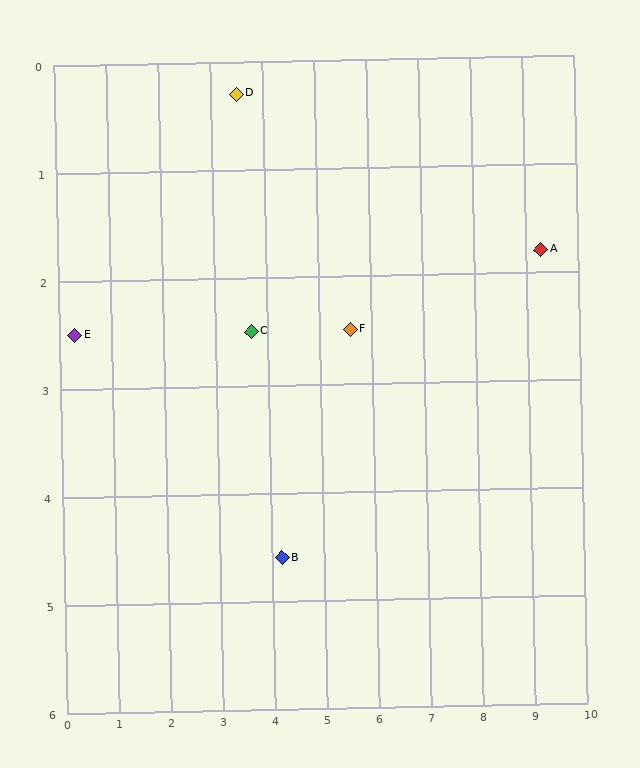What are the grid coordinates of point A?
Point A is at approximately (9.3, 1.8).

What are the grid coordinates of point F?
Point F is at approximately (5.6, 2.5).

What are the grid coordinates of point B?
Point B is at approximately (4.2, 4.6).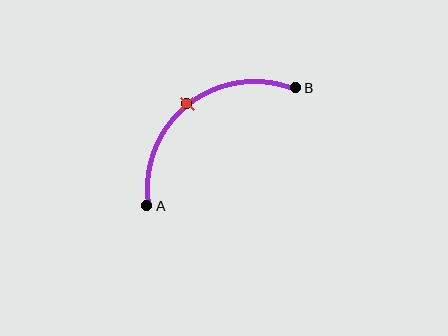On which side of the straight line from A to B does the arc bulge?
The arc bulges above and to the left of the straight line connecting A and B.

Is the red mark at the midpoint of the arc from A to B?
Yes. The red mark lies on the arc at equal arc-length from both A and B — it is the arc midpoint.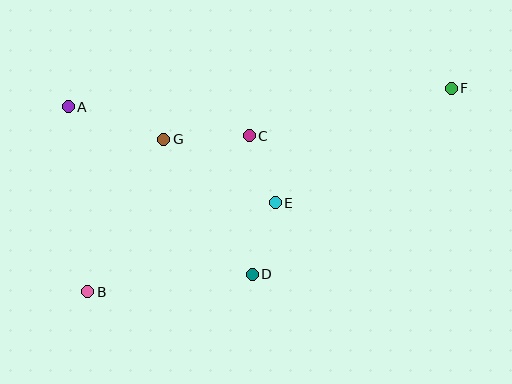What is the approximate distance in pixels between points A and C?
The distance between A and C is approximately 183 pixels.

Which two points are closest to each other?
Points C and E are closest to each other.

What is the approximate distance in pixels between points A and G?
The distance between A and G is approximately 101 pixels.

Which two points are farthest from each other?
Points B and F are farthest from each other.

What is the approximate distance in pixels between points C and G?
The distance between C and G is approximately 86 pixels.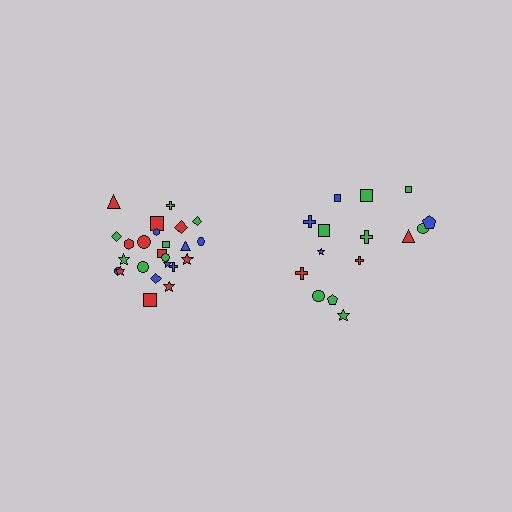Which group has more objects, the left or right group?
The left group.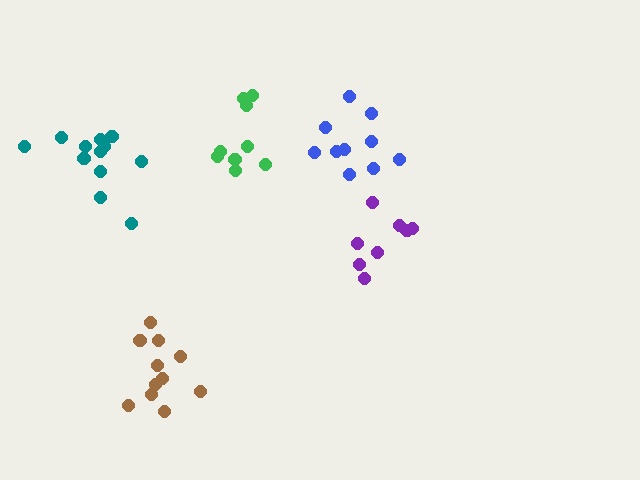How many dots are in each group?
Group 1: 9 dots, Group 2: 11 dots, Group 3: 12 dots, Group 4: 10 dots, Group 5: 8 dots (50 total).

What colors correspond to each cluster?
The clusters are colored: green, brown, teal, blue, purple.